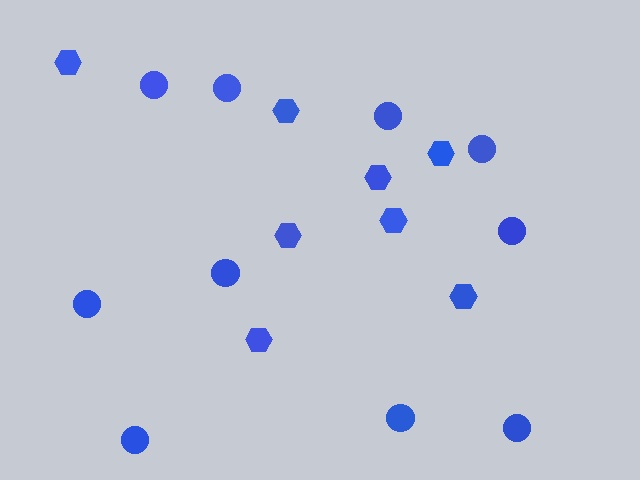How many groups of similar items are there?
There are 2 groups: one group of hexagons (8) and one group of circles (10).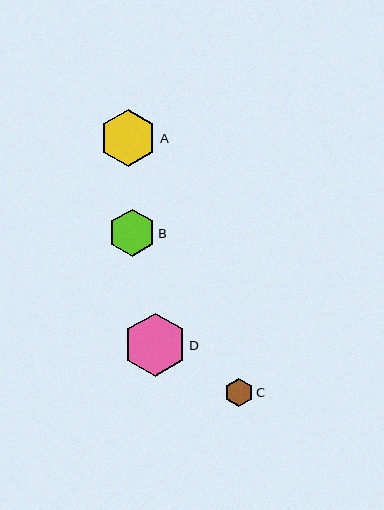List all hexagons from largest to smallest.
From largest to smallest: D, A, B, C.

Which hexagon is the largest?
Hexagon D is the largest with a size of approximately 63 pixels.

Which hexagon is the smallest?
Hexagon C is the smallest with a size of approximately 28 pixels.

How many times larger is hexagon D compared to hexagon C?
Hexagon D is approximately 2.2 times the size of hexagon C.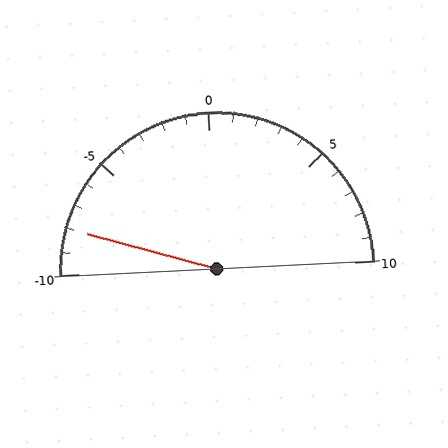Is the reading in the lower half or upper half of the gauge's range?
The reading is in the lower half of the range (-10 to 10).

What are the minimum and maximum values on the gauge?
The gauge ranges from -10 to 10.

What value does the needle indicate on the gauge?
The needle indicates approximately -8.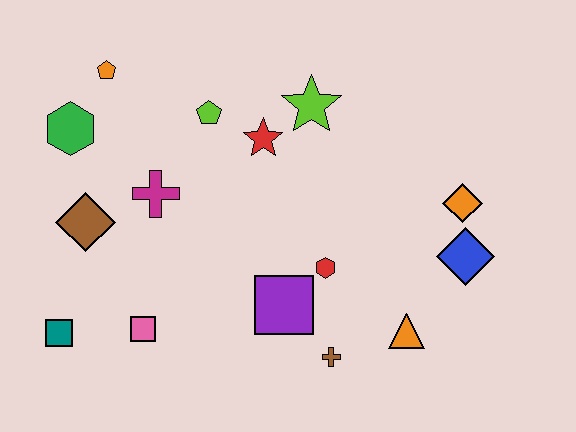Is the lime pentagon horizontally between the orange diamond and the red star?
No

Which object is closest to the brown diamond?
The magenta cross is closest to the brown diamond.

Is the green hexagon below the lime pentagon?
Yes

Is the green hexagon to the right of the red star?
No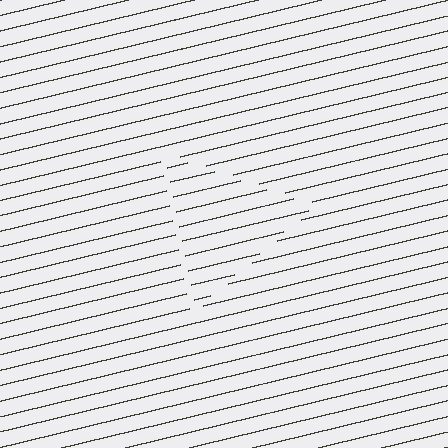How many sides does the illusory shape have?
3 sides — the line-ends trace a triangle.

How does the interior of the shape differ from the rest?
The interior of the shape contains the same grating, shifted by half a period — the contour is defined by the phase discontinuity where line-ends from the inner and outer gratings abut.